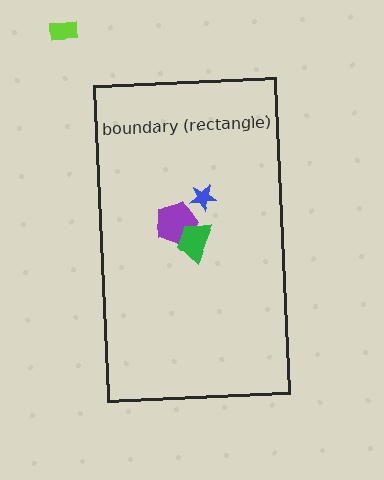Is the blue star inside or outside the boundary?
Inside.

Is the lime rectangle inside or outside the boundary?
Outside.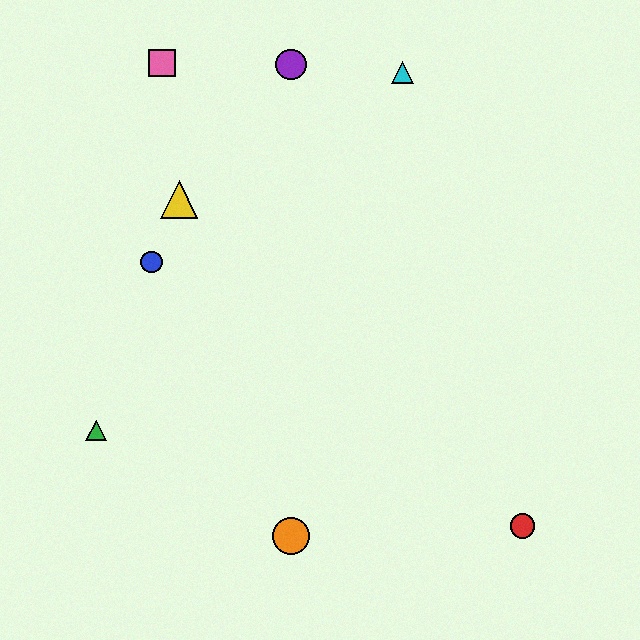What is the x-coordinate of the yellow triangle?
The yellow triangle is at x≈179.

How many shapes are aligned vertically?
2 shapes (the purple circle, the orange circle) are aligned vertically.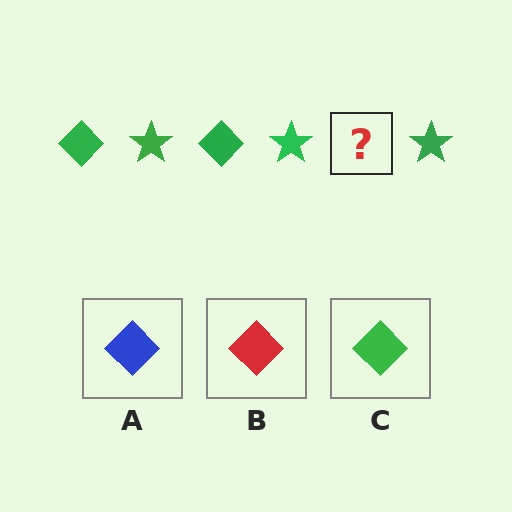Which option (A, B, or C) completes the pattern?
C.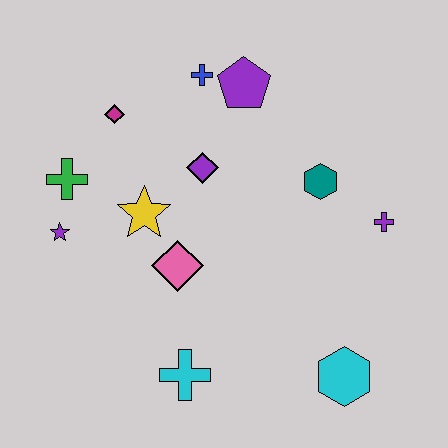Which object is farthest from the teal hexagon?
The purple star is farthest from the teal hexagon.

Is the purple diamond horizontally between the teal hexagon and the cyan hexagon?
No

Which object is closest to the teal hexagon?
The purple cross is closest to the teal hexagon.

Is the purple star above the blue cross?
No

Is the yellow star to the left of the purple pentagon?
Yes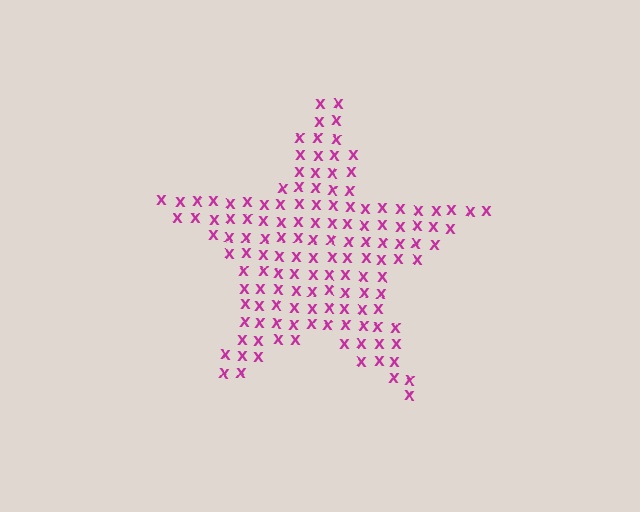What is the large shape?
The large shape is a star.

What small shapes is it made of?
It is made of small letter X's.